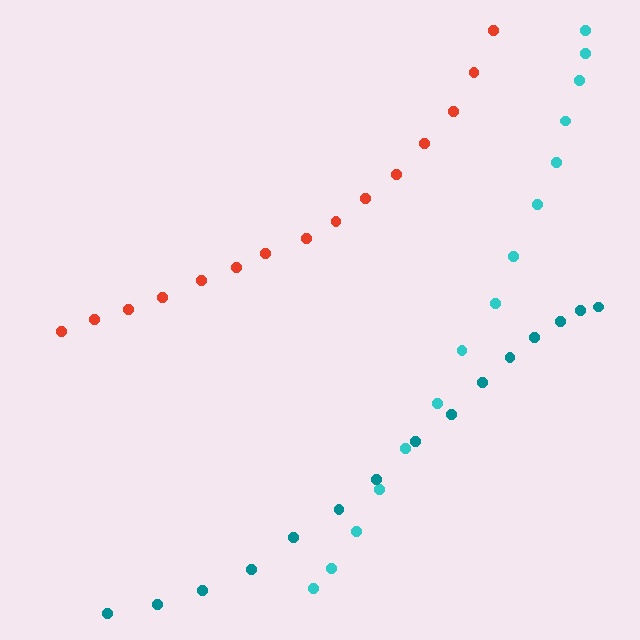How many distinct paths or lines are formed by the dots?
There are 3 distinct paths.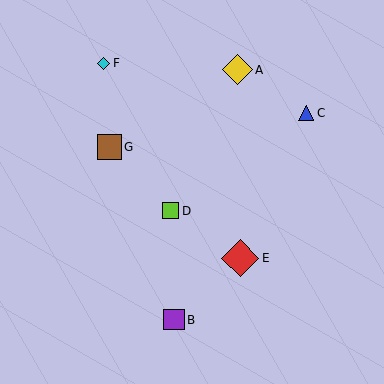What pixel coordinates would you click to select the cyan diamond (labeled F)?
Click at (104, 63) to select the cyan diamond F.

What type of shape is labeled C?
Shape C is a blue triangle.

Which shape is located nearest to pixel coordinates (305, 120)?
The blue triangle (labeled C) at (306, 113) is nearest to that location.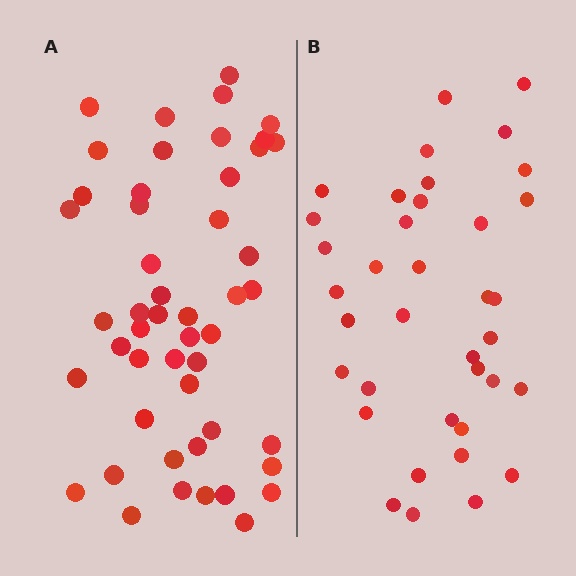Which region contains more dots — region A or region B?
Region A (the left region) has more dots.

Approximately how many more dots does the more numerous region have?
Region A has roughly 12 or so more dots than region B.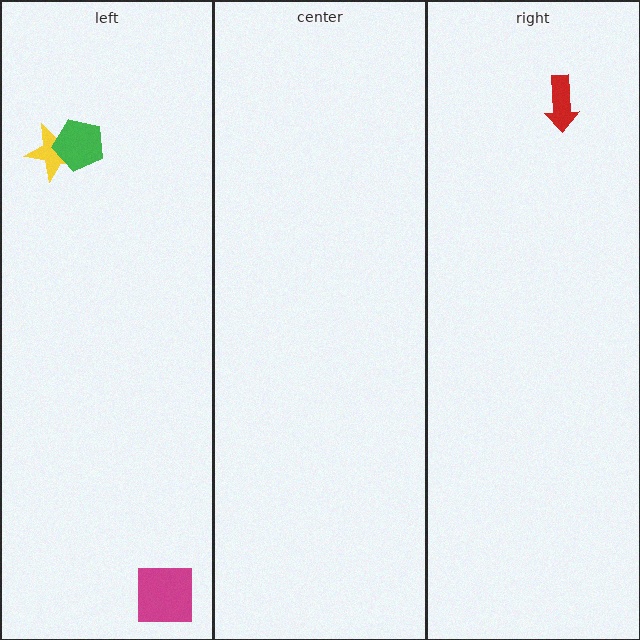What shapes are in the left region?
The yellow star, the magenta square, the green pentagon.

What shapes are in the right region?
The red arrow.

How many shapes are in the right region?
1.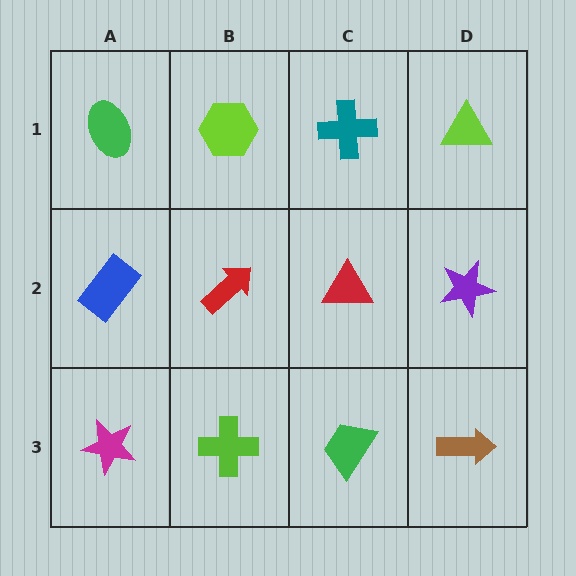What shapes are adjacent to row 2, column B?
A lime hexagon (row 1, column B), a lime cross (row 3, column B), a blue rectangle (row 2, column A), a red triangle (row 2, column C).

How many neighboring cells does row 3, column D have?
2.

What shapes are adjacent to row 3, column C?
A red triangle (row 2, column C), a lime cross (row 3, column B), a brown arrow (row 3, column D).